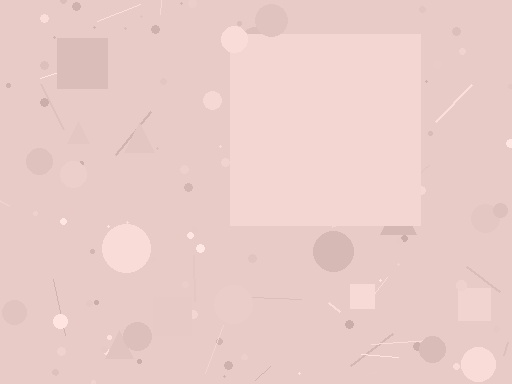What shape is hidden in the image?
A square is hidden in the image.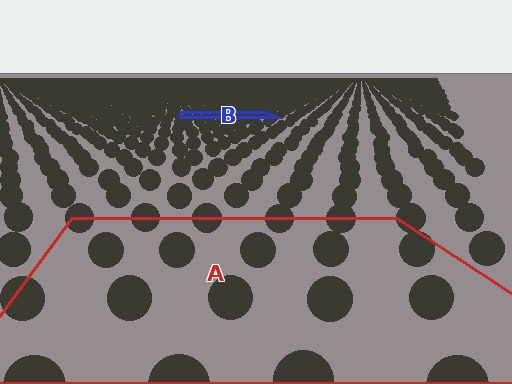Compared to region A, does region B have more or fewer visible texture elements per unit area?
Region B has more texture elements per unit area — they are packed more densely because it is farther away.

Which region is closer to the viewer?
Region A is closer. The texture elements there are larger and more spread out.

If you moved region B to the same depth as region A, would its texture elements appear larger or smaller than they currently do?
They would appear larger. At a closer depth, the same texture elements are projected at a bigger on-screen size.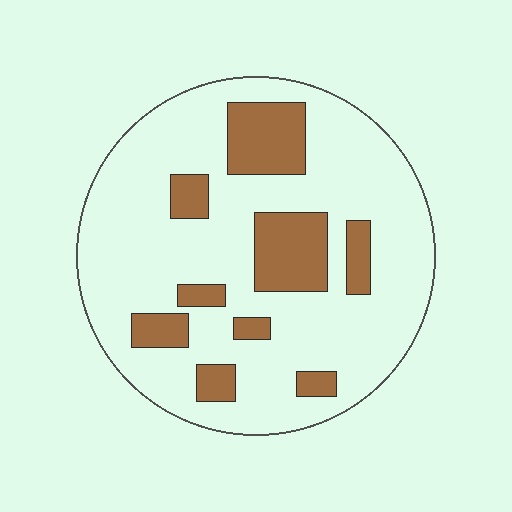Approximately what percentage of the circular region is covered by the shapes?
Approximately 20%.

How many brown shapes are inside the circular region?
9.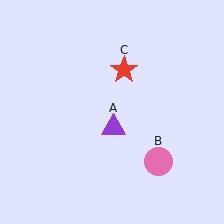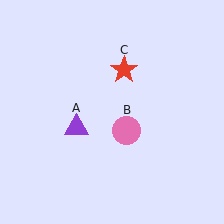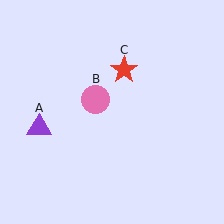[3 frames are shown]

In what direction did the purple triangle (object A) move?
The purple triangle (object A) moved left.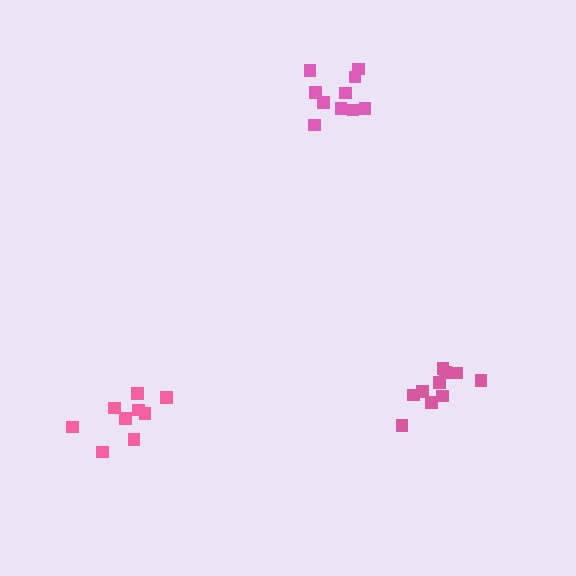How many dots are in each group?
Group 1: 10 dots, Group 2: 9 dots, Group 3: 10 dots (29 total).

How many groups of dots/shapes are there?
There are 3 groups.